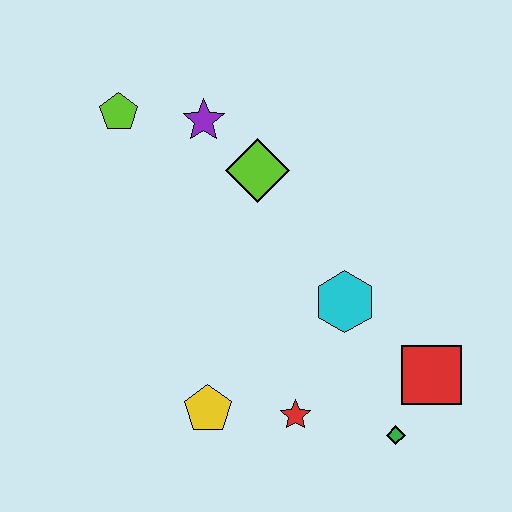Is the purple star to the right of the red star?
No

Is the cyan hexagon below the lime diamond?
Yes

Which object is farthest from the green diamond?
The lime pentagon is farthest from the green diamond.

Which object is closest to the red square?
The green diamond is closest to the red square.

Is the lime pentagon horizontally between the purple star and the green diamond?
No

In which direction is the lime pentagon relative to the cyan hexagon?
The lime pentagon is to the left of the cyan hexagon.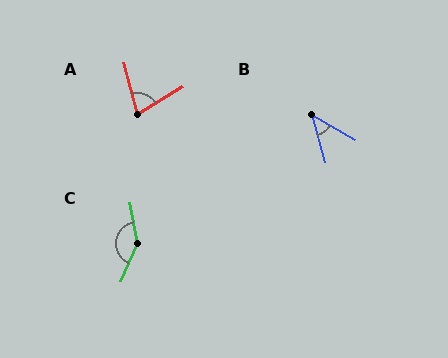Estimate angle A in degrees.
Approximately 74 degrees.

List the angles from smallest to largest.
B (44°), A (74°), C (147°).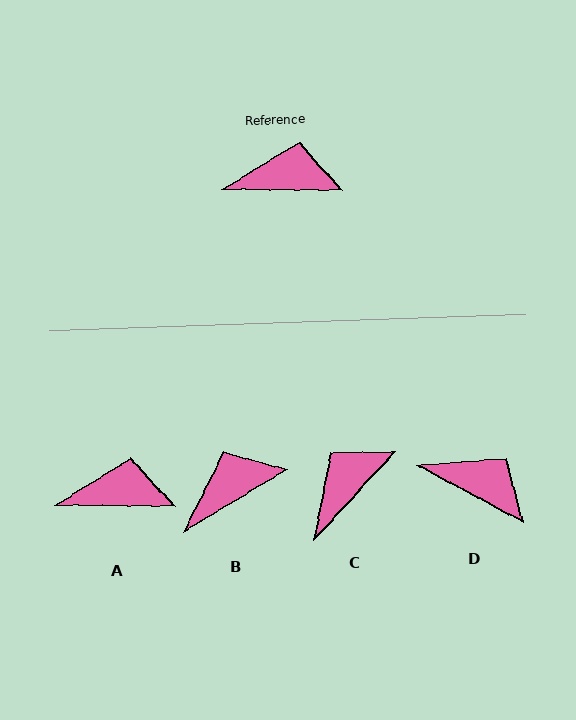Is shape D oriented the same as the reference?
No, it is off by about 27 degrees.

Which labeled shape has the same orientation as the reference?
A.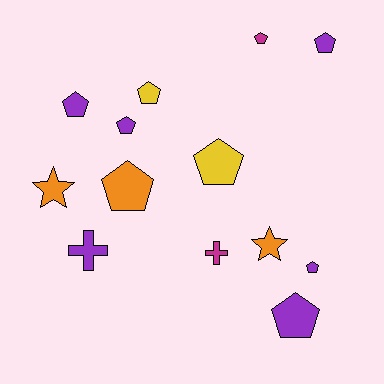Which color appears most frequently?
Purple, with 6 objects.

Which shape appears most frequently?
Pentagon, with 9 objects.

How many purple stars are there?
There are no purple stars.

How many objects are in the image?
There are 13 objects.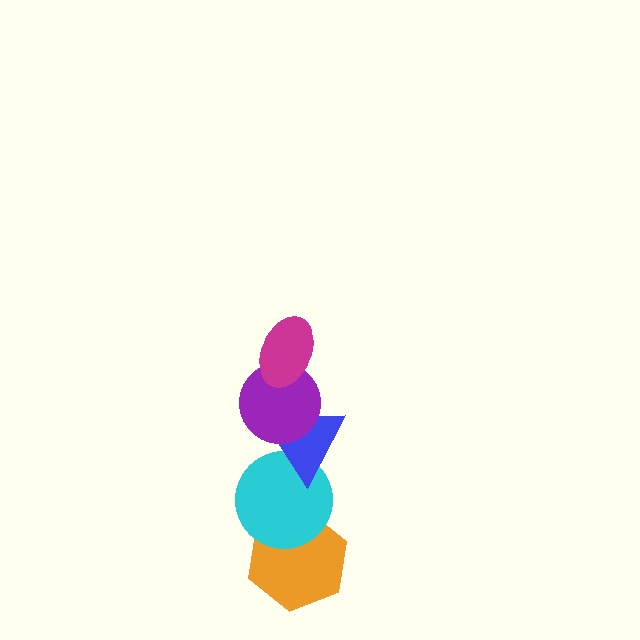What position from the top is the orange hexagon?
The orange hexagon is 5th from the top.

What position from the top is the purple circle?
The purple circle is 2nd from the top.